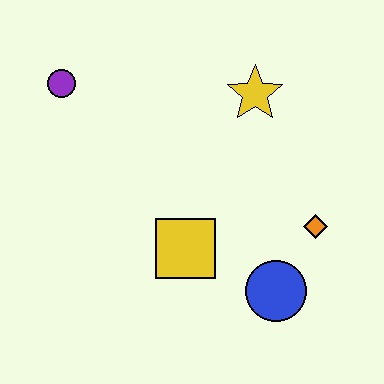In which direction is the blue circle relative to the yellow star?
The blue circle is below the yellow star.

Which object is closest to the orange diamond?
The blue circle is closest to the orange diamond.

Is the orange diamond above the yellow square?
Yes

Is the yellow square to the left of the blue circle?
Yes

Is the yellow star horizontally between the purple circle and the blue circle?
Yes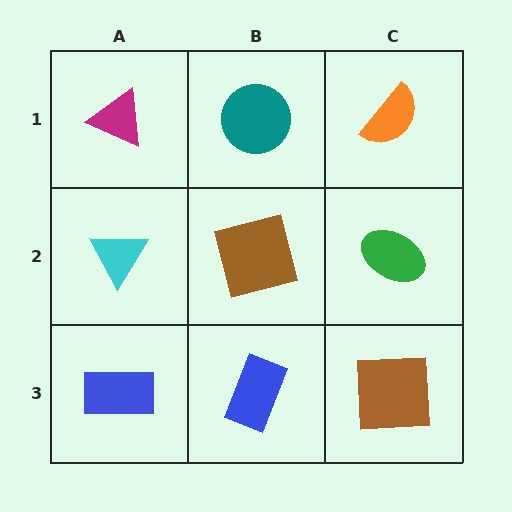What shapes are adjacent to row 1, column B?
A brown square (row 2, column B), a magenta triangle (row 1, column A), an orange semicircle (row 1, column C).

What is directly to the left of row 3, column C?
A blue rectangle.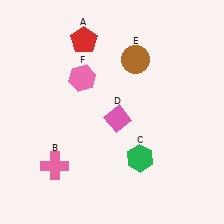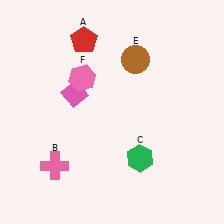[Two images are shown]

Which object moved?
The pink diamond (D) moved left.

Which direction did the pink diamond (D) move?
The pink diamond (D) moved left.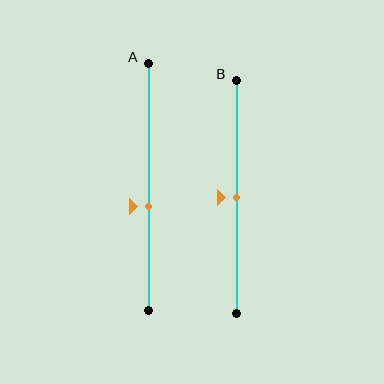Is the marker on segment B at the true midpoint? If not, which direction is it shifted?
Yes, the marker on segment B is at the true midpoint.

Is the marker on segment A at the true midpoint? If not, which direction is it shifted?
No, the marker on segment A is shifted downward by about 8% of the segment length.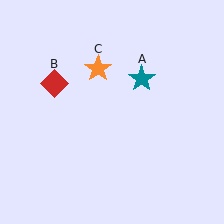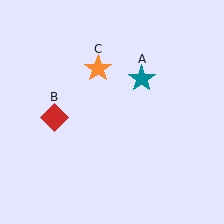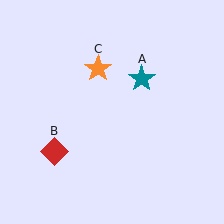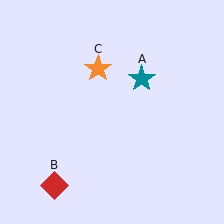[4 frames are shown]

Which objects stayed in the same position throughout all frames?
Teal star (object A) and orange star (object C) remained stationary.